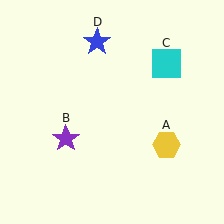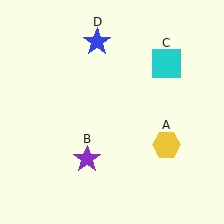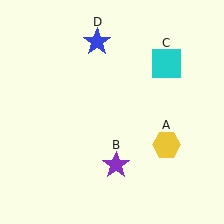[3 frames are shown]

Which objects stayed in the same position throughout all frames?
Yellow hexagon (object A) and cyan square (object C) and blue star (object D) remained stationary.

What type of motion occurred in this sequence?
The purple star (object B) rotated counterclockwise around the center of the scene.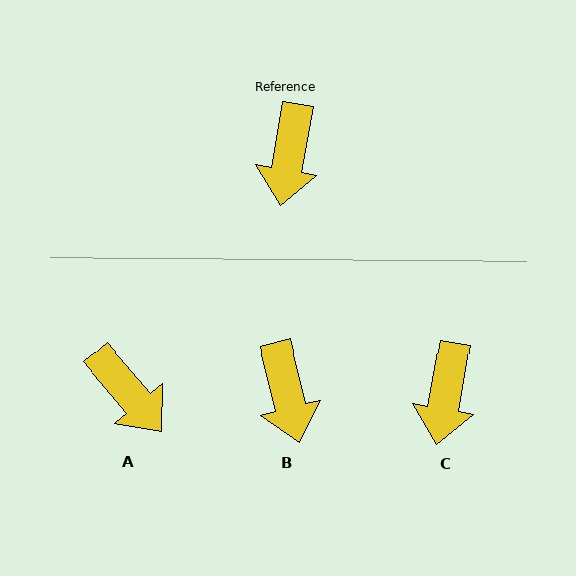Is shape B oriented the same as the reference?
No, it is off by about 24 degrees.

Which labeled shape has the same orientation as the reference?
C.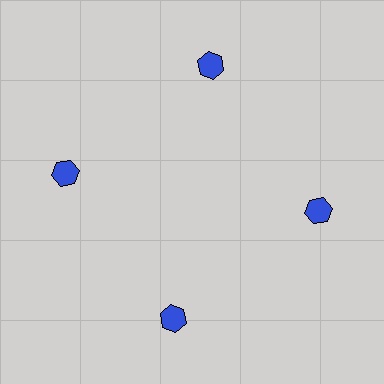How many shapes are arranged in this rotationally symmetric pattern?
There are 4 shapes, arranged in 4 groups of 1.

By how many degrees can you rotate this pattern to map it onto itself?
The pattern maps onto itself every 90 degrees of rotation.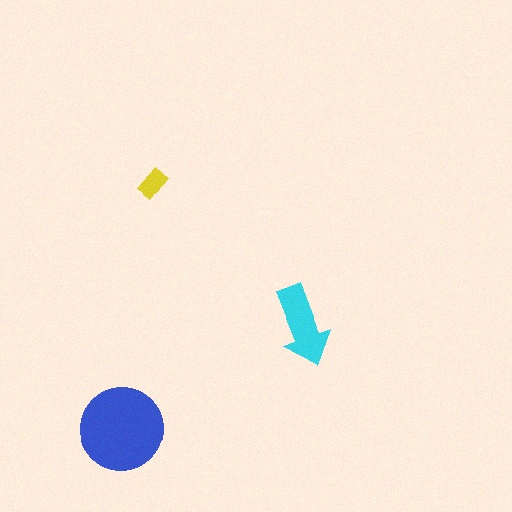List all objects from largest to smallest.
The blue circle, the cyan arrow, the yellow rectangle.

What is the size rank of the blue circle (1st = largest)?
1st.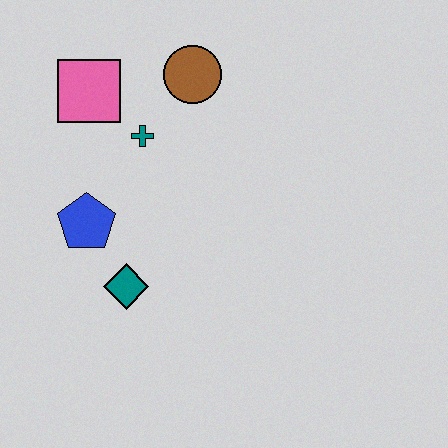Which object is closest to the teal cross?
The pink square is closest to the teal cross.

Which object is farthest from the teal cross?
The teal diamond is farthest from the teal cross.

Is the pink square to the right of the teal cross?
No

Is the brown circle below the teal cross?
No